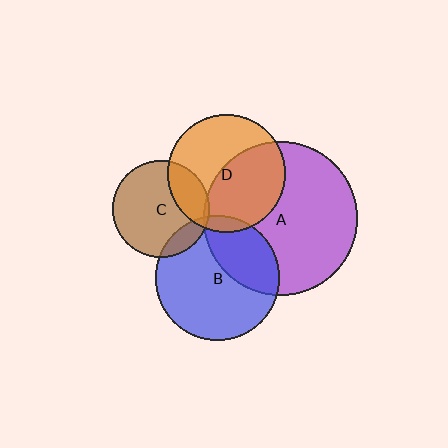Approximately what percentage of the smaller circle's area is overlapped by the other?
Approximately 5%.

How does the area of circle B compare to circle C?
Approximately 1.7 times.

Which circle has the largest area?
Circle A (purple).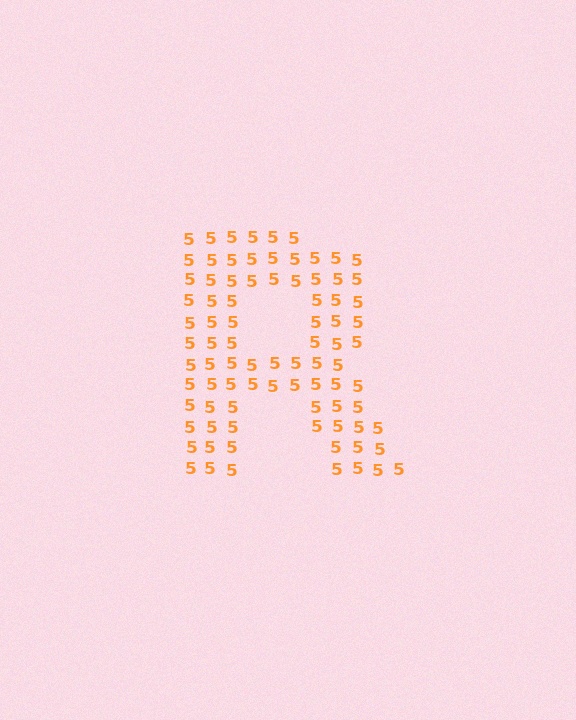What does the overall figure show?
The overall figure shows the letter R.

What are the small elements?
The small elements are digit 5's.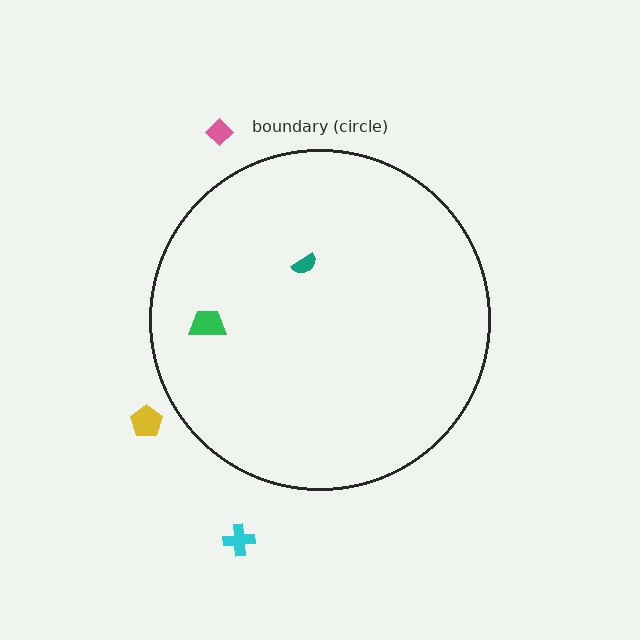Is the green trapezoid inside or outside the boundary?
Inside.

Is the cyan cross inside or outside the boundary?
Outside.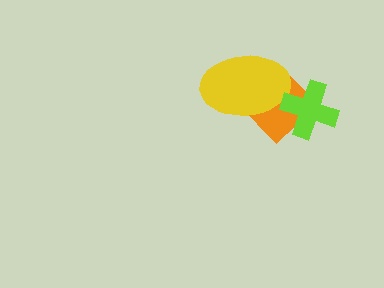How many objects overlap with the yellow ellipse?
1 object overlaps with the yellow ellipse.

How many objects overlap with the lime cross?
1 object overlaps with the lime cross.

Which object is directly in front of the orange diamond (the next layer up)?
The yellow ellipse is directly in front of the orange diamond.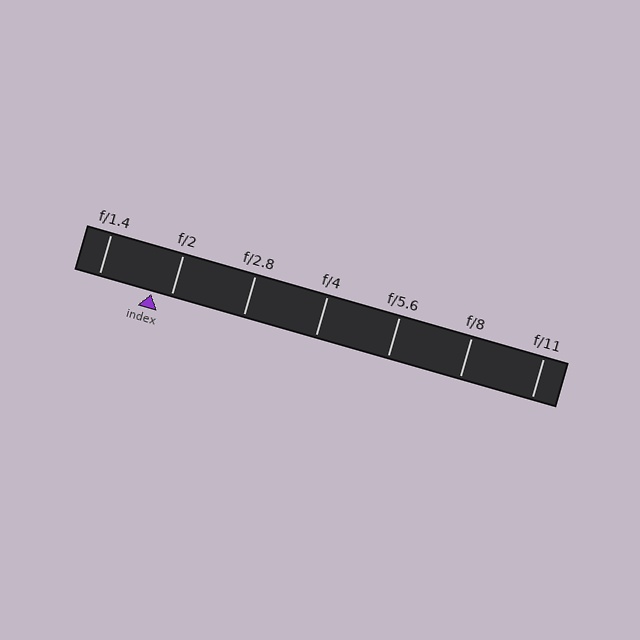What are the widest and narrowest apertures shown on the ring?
The widest aperture shown is f/1.4 and the narrowest is f/11.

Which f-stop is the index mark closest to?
The index mark is closest to f/2.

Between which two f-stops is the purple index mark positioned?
The index mark is between f/1.4 and f/2.